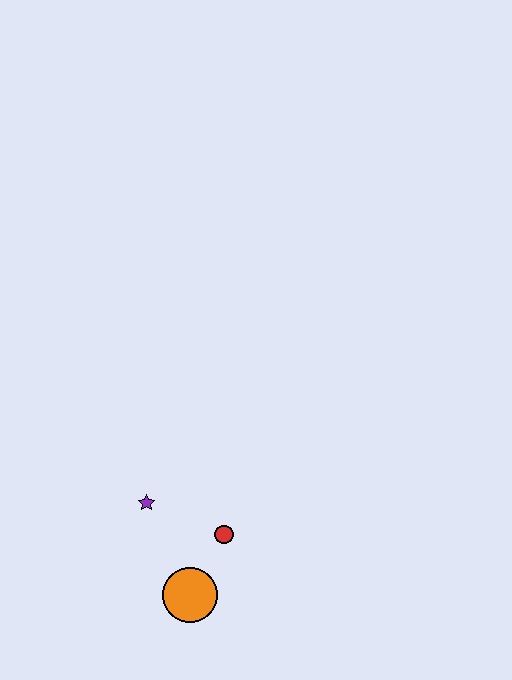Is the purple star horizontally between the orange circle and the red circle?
No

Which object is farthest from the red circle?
The purple star is farthest from the red circle.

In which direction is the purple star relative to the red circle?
The purple star is to the left of the red circle.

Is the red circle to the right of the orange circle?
Yes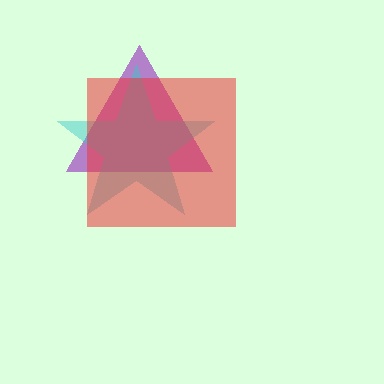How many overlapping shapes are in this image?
There are 3 overlapping shapes in the image.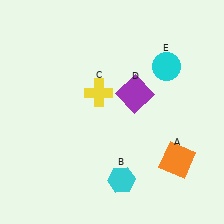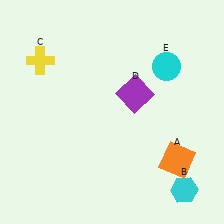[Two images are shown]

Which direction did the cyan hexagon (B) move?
The cyan hexagon (B) moved right.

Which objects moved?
The objects that moved are: the cyan hexagon (B), the yellow cross (C).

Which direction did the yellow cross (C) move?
The yellow cross (C) moved left.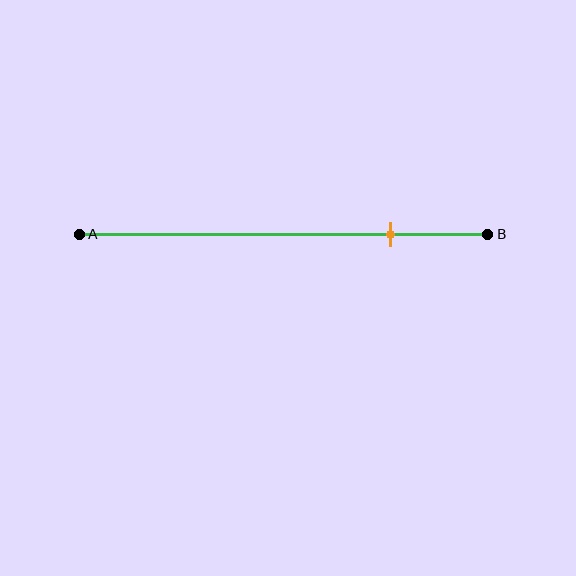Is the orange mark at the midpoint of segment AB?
No, the mark is at about 75% from A, not at the 50% midpoint.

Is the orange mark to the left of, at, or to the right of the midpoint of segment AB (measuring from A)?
The orange mark is to the right of the midpoint of segment AB.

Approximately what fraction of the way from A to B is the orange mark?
The orange mark is approximately 75% of the way from A to B.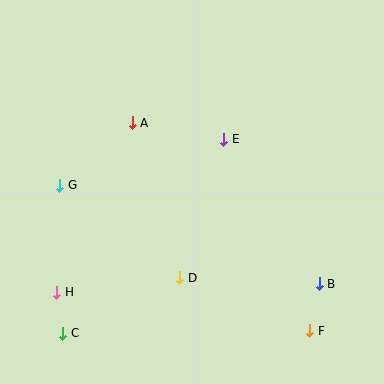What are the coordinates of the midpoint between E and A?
The midpoint between E and A is at (178, 131).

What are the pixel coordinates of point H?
Point H is at (57, 292).